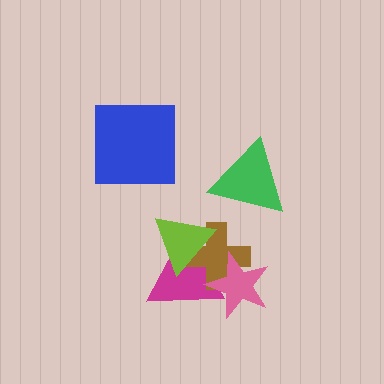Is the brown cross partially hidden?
Yes, it is partially covered by another shape.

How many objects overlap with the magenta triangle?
3 objects overlap with the magenta triangle.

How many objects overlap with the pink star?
2 objects overlap with the pink star.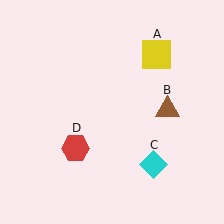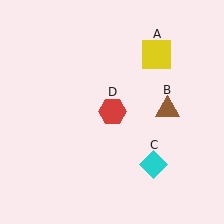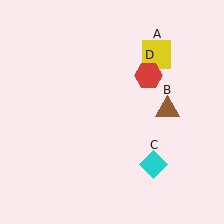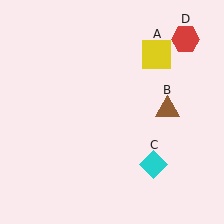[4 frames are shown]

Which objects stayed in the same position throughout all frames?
Yellow square (object A) and brown triangle (object B) and cyan diamond (object C) remained stationary.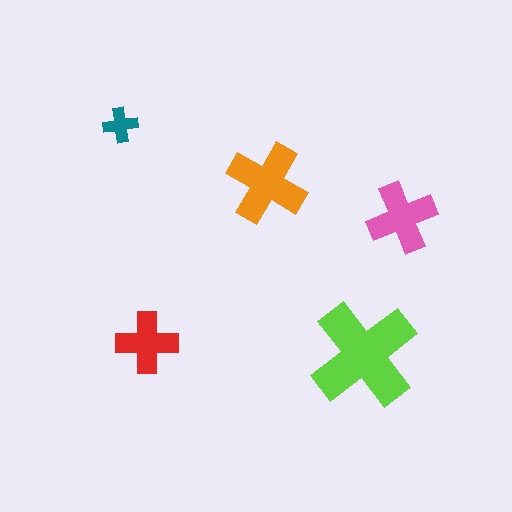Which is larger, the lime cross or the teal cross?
The lime one.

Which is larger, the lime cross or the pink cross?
The lime one.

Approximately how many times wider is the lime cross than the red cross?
About 1.5 times wider.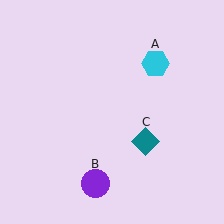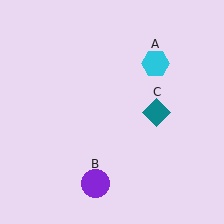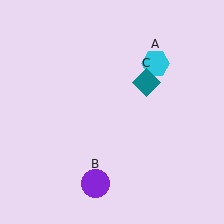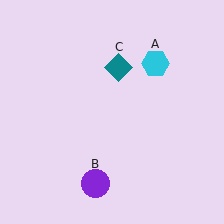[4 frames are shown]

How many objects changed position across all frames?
1 object changed position: teal diamond (object C).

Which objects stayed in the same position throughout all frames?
Cyan hexagon (object A) and purple circle (object B) remained stationary.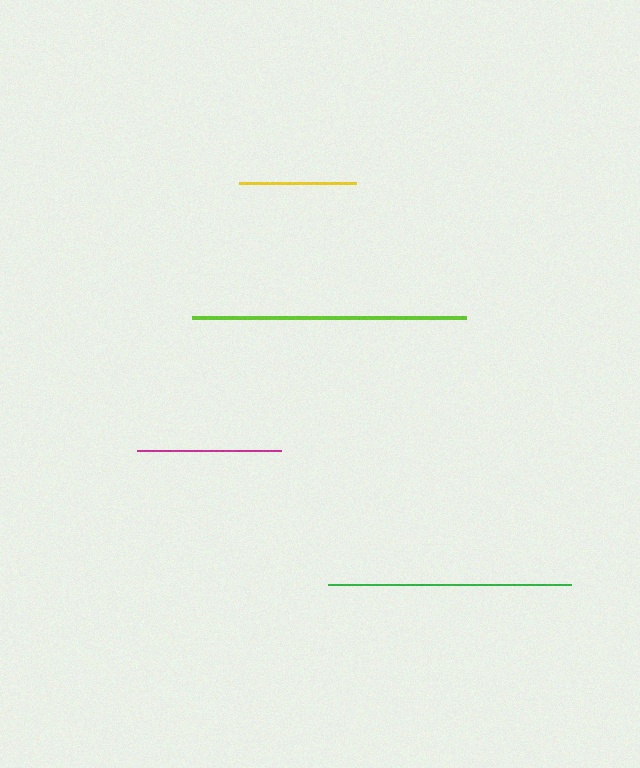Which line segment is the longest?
The lime line is the longest at approximately 274 pixels.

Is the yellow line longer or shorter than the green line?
The green line is longer than the yellow line.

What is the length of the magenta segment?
The magenta segment is approximately 144 pixels long.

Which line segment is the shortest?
The yellow line is the shortest at approximately 116 pixels.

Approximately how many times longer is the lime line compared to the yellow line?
The lime line is approximately 2.4 times the length of the yellow line.